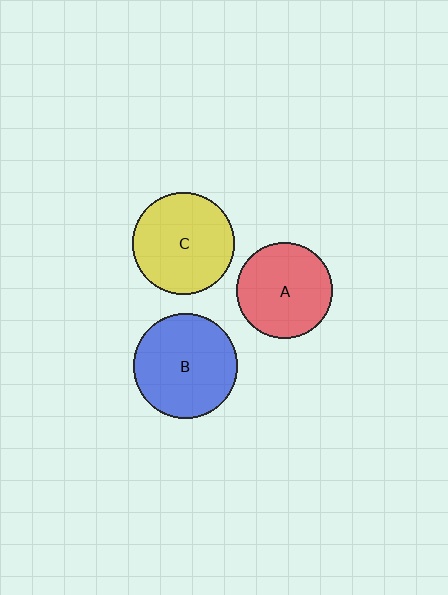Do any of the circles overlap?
No, none of the circles overlap.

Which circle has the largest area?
Circle B (blue).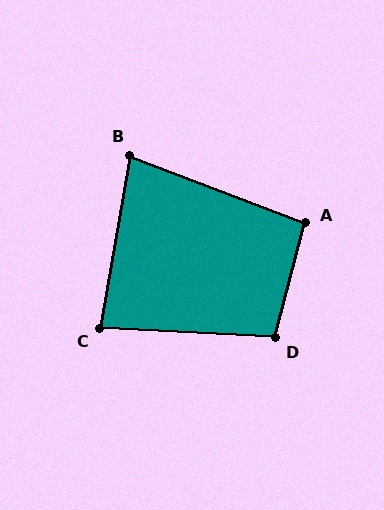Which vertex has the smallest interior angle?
B, at approximately 79 degrees.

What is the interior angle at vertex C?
Approximately 83 degrees (acute).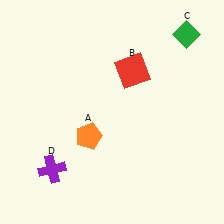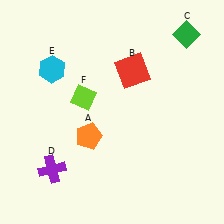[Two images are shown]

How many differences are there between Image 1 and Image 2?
There are 2 differences between the two images.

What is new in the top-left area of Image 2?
A cyan hexagon (E) was added in the top-left area of Image 2.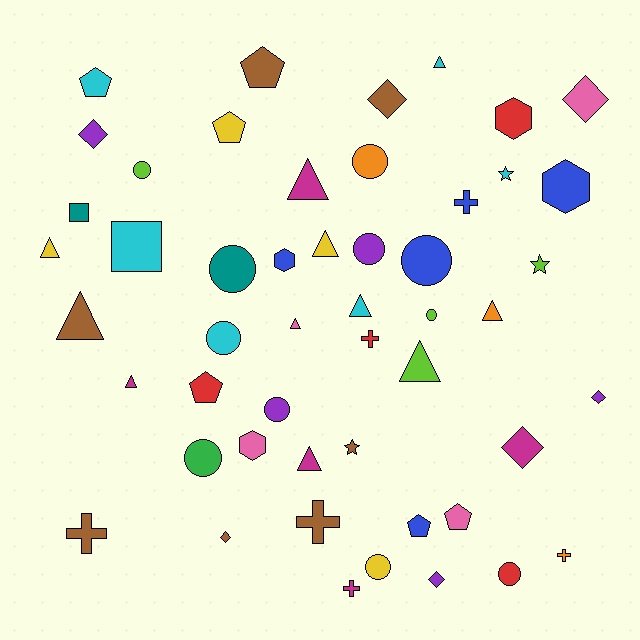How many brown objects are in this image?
There are 7 brown objects.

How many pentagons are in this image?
There are 6 pentagons.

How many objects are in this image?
There are 50 objects.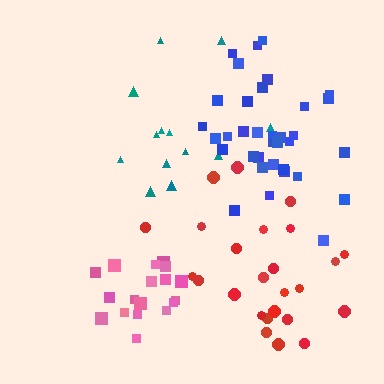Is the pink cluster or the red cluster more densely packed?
Pink.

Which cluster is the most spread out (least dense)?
Teal.